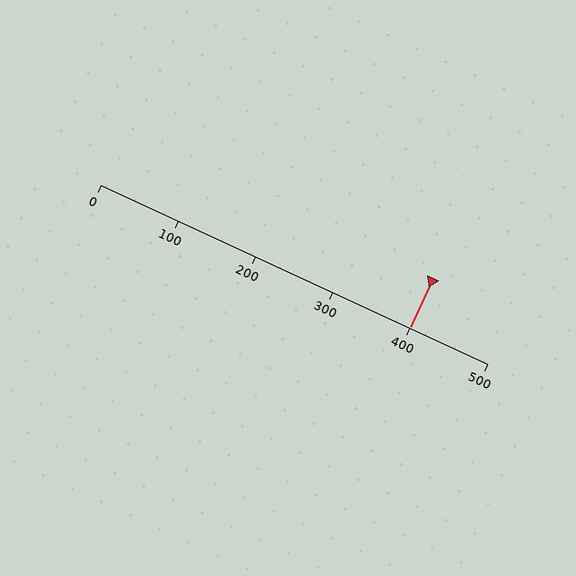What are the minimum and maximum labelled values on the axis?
The axis runs from 0 to 500.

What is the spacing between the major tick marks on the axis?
The major ticks are spaced 100 apart.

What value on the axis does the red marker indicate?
The marker indicates approximately 400.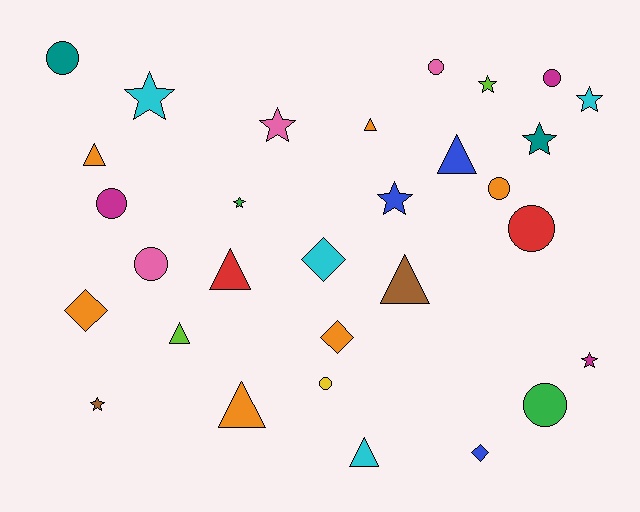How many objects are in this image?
There are 30 objects.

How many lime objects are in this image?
There are 2 lime objects.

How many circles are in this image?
There are 9 circles.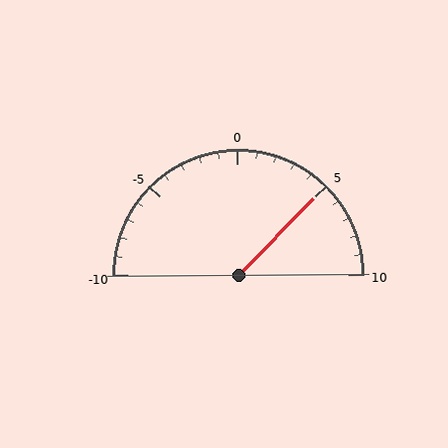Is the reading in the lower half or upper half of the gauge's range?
The reading is in the upper half of the range (-10 to 10).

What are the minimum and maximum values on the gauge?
The gauge ranges from -10 to 10.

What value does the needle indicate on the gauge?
The needle indicates approximately 5.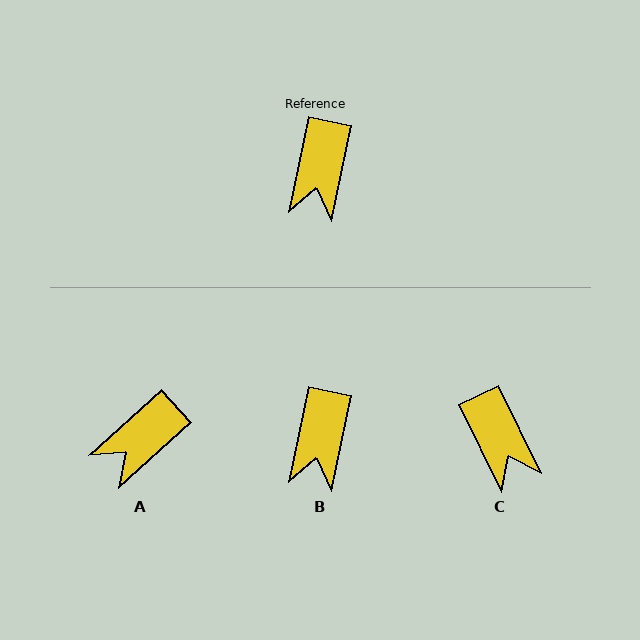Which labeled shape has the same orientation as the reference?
B.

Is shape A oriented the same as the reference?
No, it is off by about 36 degrees.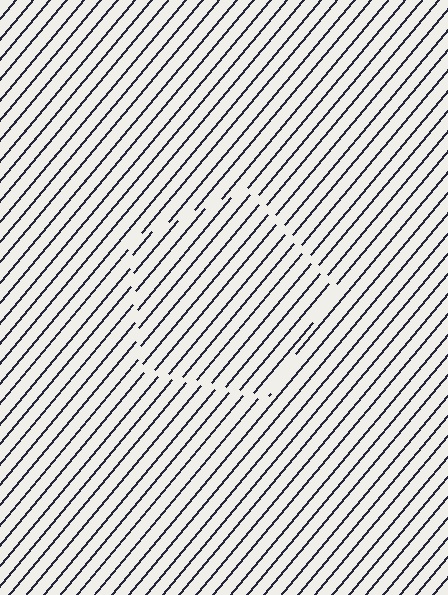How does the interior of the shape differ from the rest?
The interior of the shape contains the same grating, shifted by half a period — the contour is defined by the phase discontinuity where line-ends from the inner and outer gratings abut.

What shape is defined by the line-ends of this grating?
An illusory pentagon. The interior of the shape contains the same grating, shifted by half a period — the contour is defined by the phase discontinuity where line-ends from the inner and outer gratings abut.